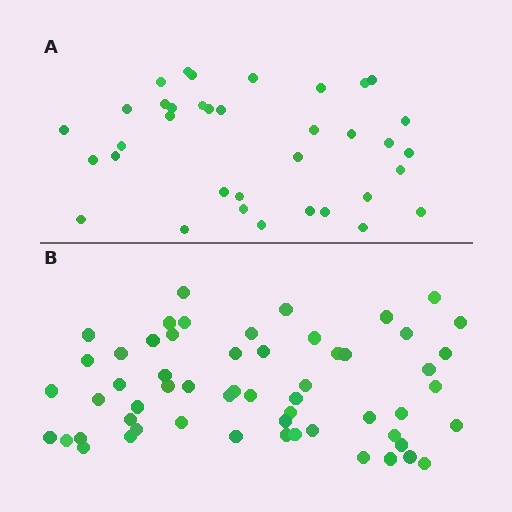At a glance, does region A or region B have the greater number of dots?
Region B (the bottom region) has more dots.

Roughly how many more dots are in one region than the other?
Region B has approximately 20 more dots than region A.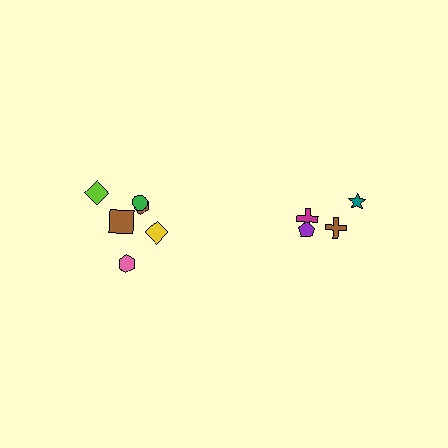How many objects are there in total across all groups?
There are 10 objects.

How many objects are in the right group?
There are 4 objects.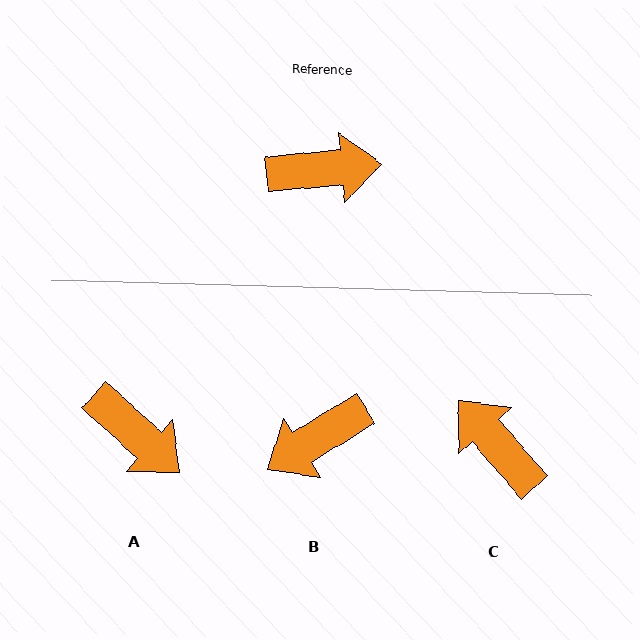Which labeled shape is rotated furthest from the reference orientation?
B, about 153 degrees away.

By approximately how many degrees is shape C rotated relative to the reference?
Approximately 126 degrees counter-clockwise.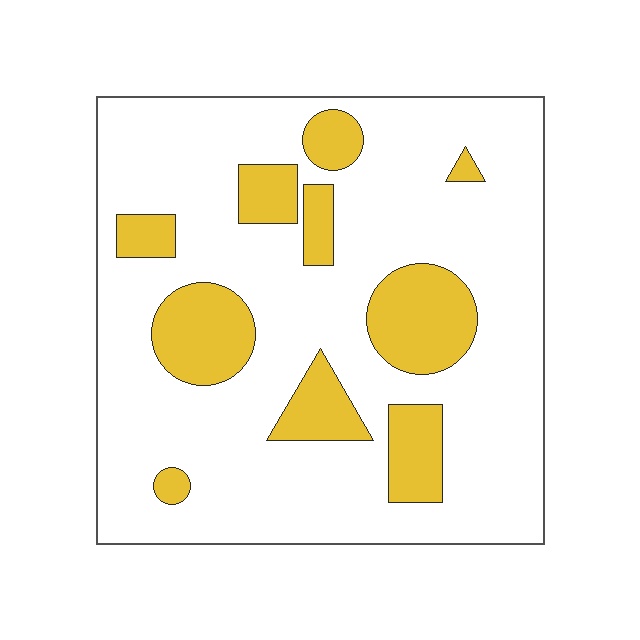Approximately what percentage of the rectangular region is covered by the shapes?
Approximately 20%.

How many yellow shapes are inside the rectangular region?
10.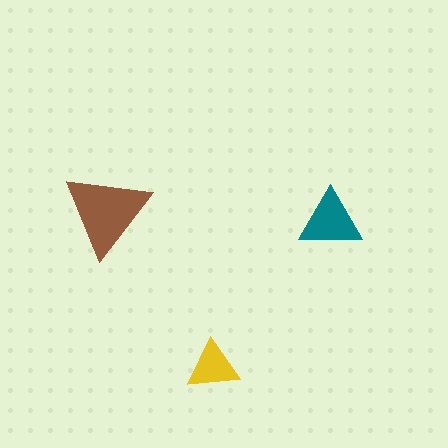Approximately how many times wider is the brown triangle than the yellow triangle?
About 1.5 times wider.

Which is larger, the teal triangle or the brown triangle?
The brown one.